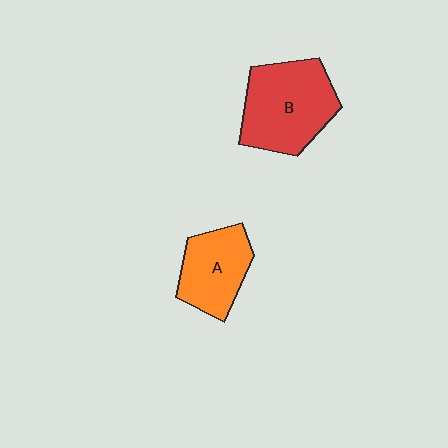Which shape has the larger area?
Shape B (red).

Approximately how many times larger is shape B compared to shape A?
Approximately 1.4 times.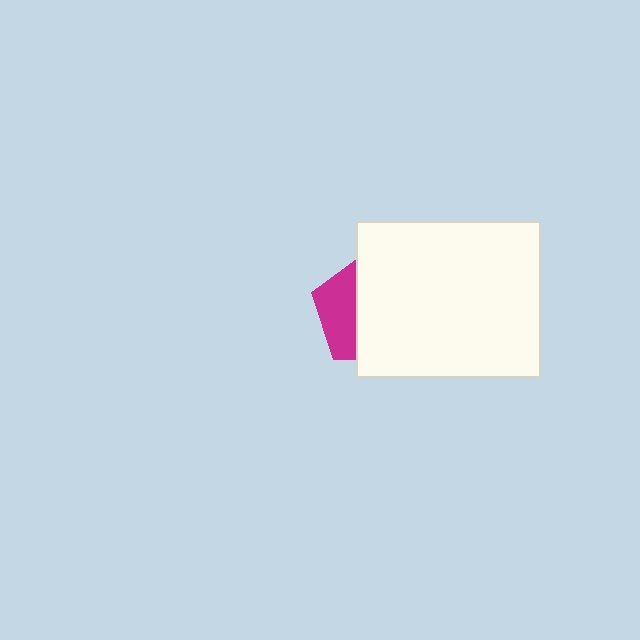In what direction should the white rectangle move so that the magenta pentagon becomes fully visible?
The white rectangle should move right. That is the shortest direction to clear the overlap and leave the magenta pentagon fully visible.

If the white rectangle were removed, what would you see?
You would see the complete magenta pentagon.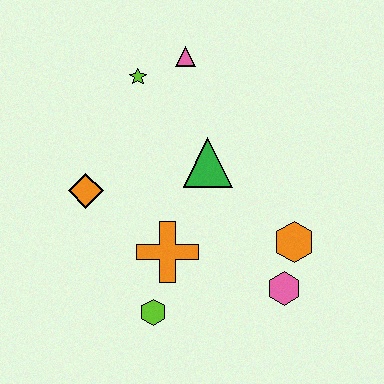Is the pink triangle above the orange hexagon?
Yes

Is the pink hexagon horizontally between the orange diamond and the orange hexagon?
Yes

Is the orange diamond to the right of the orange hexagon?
No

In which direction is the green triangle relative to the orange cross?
The green triangle is above the orange cross.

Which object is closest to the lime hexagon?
The orange cross is closest to the lime hexagon.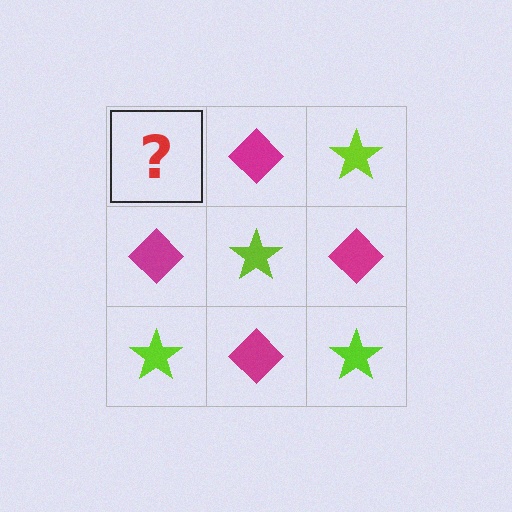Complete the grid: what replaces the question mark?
The question mark should be replaced with a lime star.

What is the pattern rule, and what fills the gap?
The rule is that it alternates lime star and magenta diamond in a checkerboard pattern. The gap should be filled with a lime star.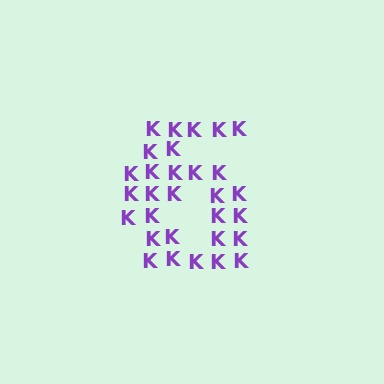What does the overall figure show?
The overall figure shows the digit 6.